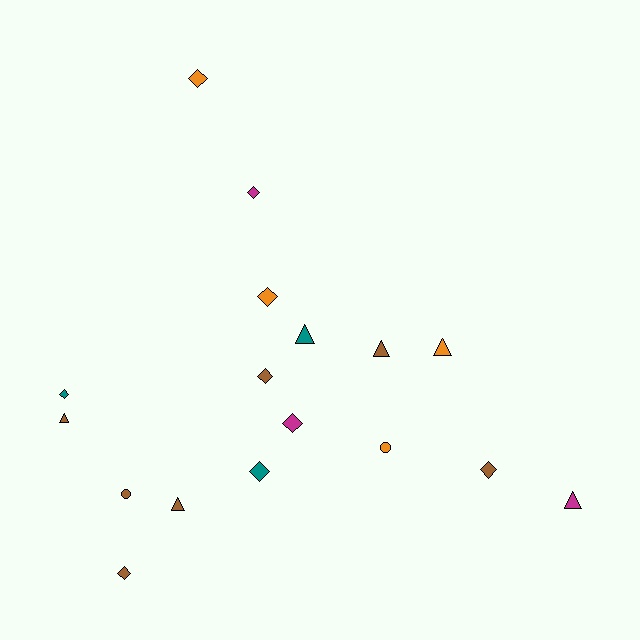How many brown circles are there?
There is 1 brown circle.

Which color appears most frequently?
Brown, with 7 objects.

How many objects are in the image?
There are 17 objects.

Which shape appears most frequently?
Diamond, with 9 objects.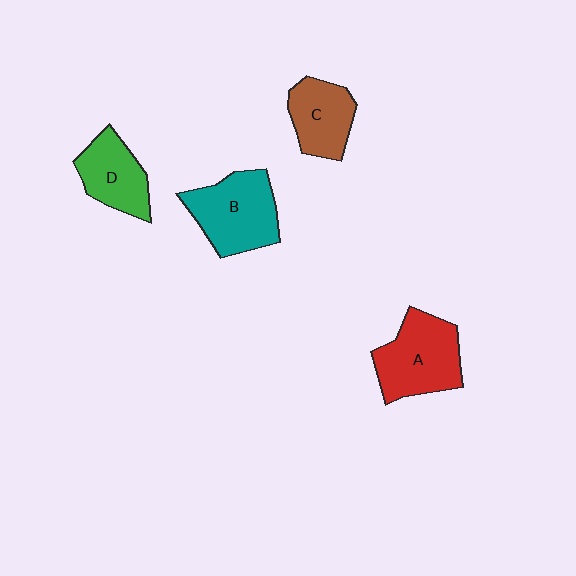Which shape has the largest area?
Shape A (red).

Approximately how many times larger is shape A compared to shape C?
Approximately 1.4 times.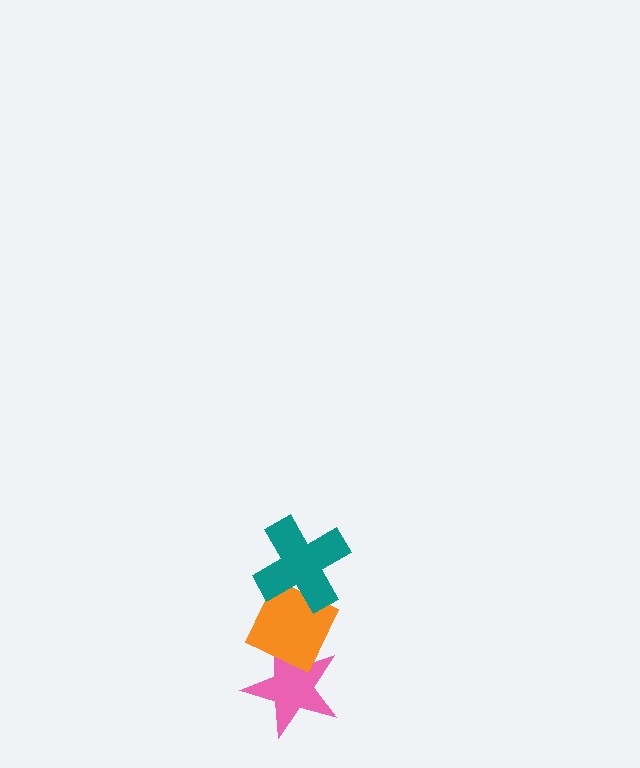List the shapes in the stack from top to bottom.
From top to bottom: the teal cross, the orange diamond, the pink star.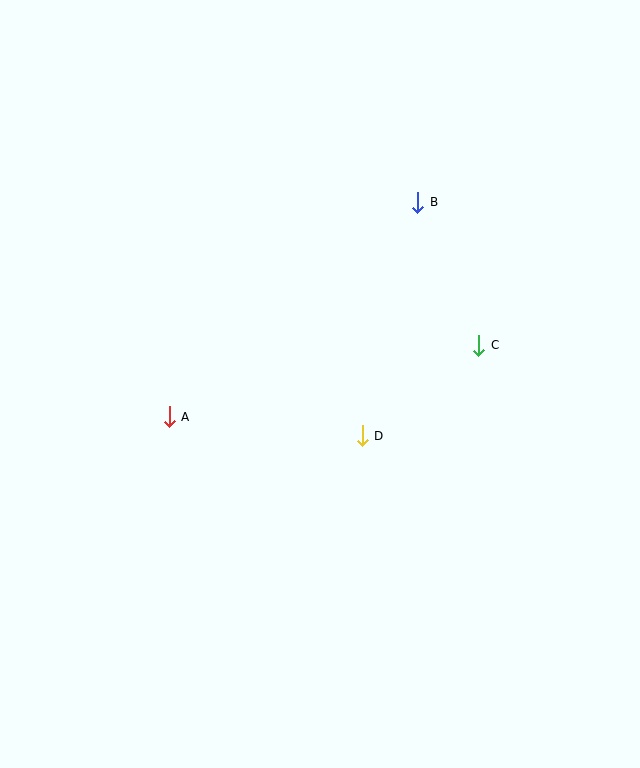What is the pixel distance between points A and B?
The distance between A and B is 329 pixels.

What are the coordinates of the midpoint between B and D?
The midpoint between B and D is at (390, 319).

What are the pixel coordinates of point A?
Point A is at (169, 417).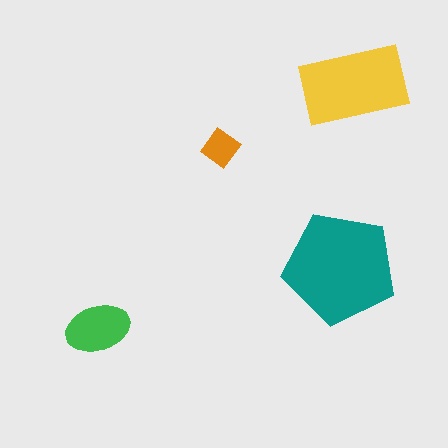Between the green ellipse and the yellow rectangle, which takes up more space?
The yellow rectangle.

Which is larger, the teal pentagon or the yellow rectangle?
The teal pentagon.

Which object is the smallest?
The orange diamond.